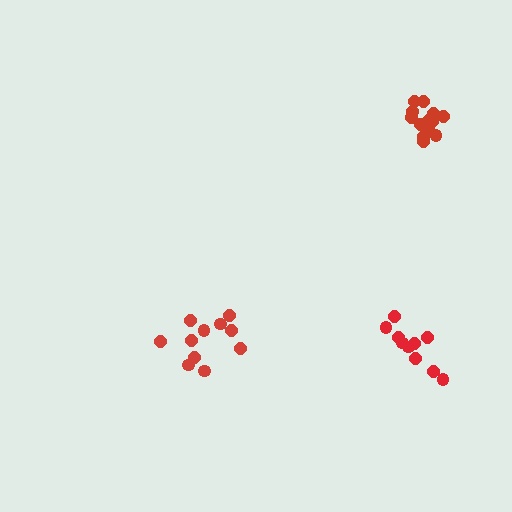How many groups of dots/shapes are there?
There are 3 groups.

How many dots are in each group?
Group 1: 11 dots, Group 2: 13 dots, Group 3: 10 dots (34 total).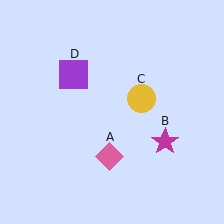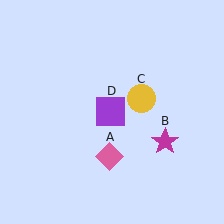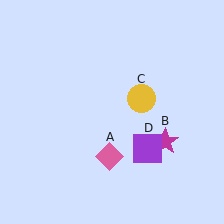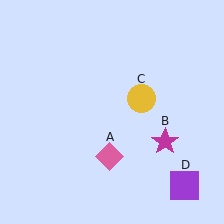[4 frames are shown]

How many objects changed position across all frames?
1 object changed position: purple square (object D).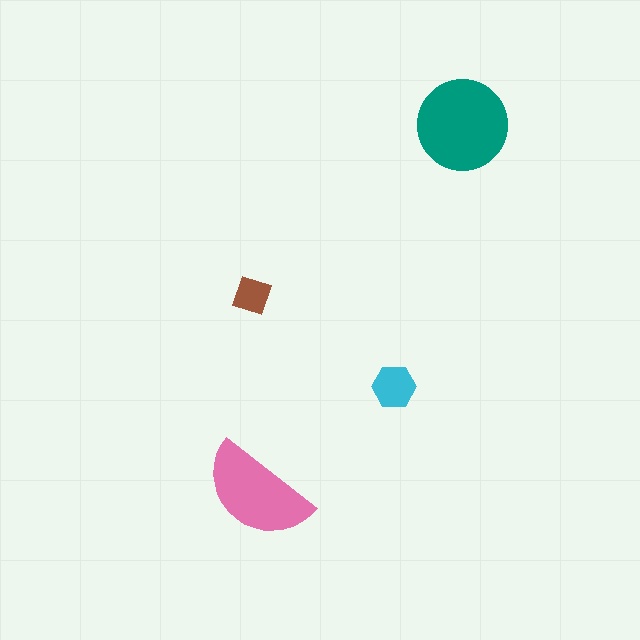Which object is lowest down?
The pink semicircle is bottommost.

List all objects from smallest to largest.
The brown diamond, the cyan hexagon, the pink semicircle, the teal circle.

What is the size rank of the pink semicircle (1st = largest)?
2nd.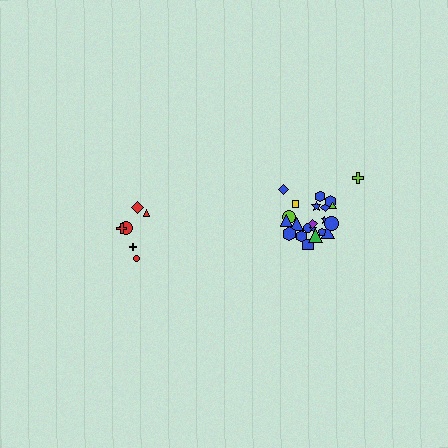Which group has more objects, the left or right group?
The right group.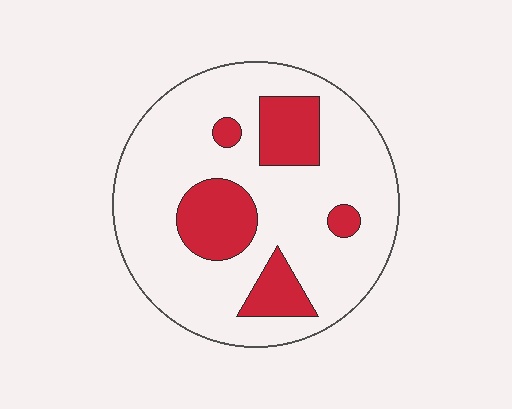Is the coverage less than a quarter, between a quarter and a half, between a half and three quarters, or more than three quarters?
Less than a quarter.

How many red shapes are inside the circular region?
5.